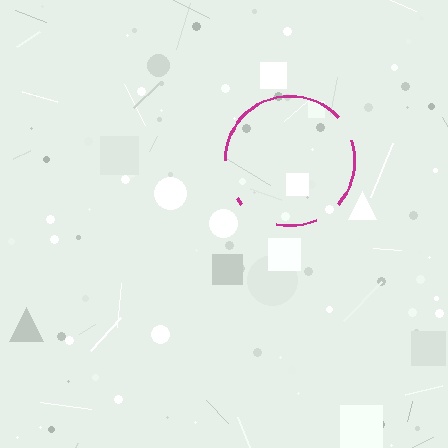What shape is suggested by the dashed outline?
The dashed outline suggests a circle.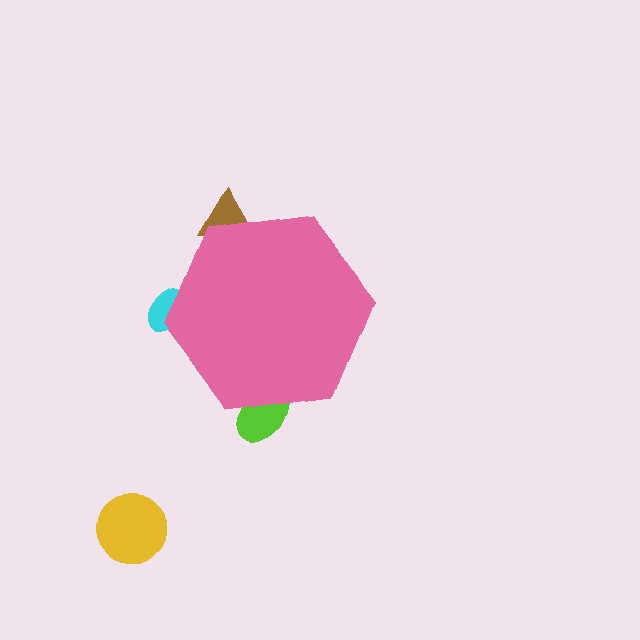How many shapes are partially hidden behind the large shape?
3 shapes are partially hidden.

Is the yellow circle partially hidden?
No, the yellow circle is fully visible.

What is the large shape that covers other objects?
A pink hexagon.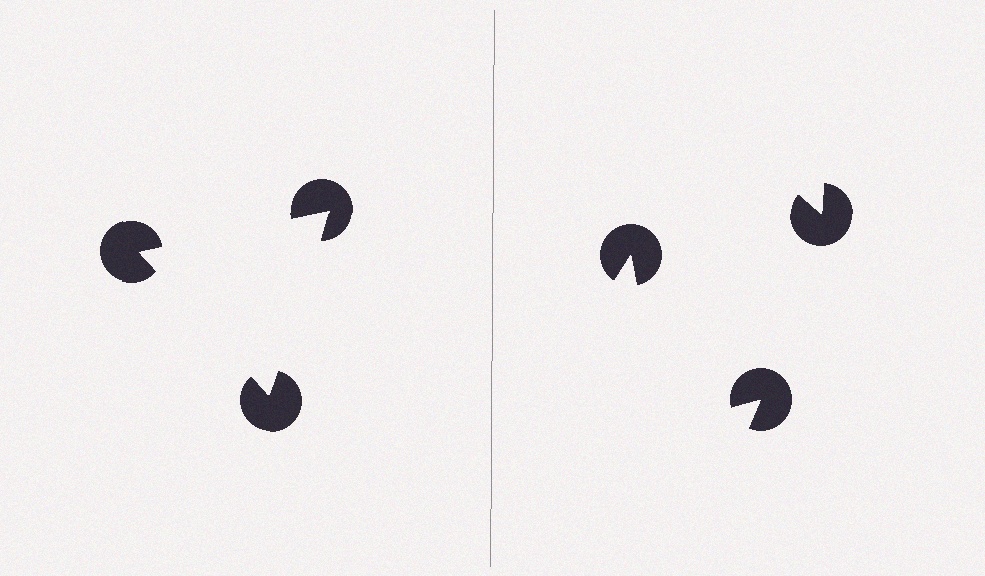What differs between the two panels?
The pac-man discs are positioned identically on both sides; only the wedge orientations differ. On the left they align to a triangle; on the right they are misaligned.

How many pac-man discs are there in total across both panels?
6 — 3 on each side.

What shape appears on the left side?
An illusory triangle.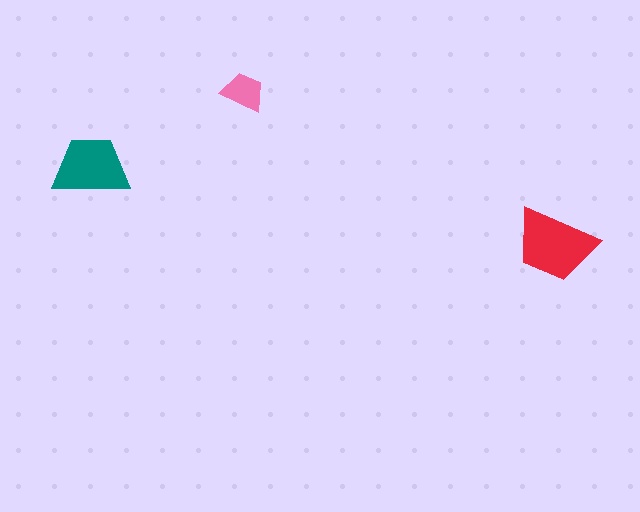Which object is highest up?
The pink trapezoid is topmost.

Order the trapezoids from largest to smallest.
the red one, the teal one, the pink one.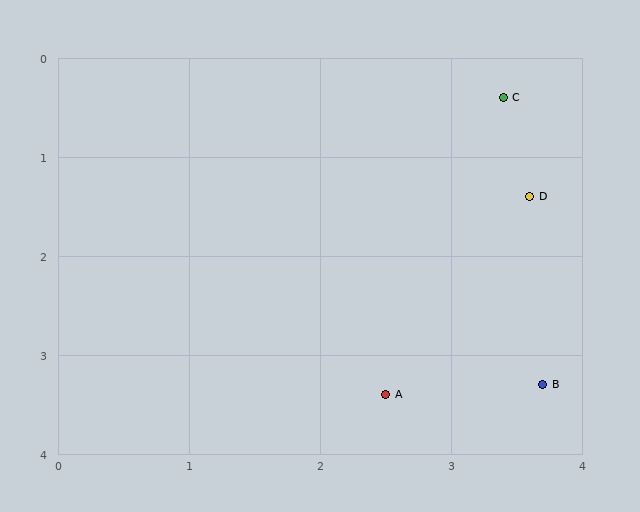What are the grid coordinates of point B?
Point B is at approximately (3.7, 3.3).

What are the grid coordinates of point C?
Point C is at approximately (3.4, 0.4).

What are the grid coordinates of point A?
Point A is at approximately (2.5, 3.4).